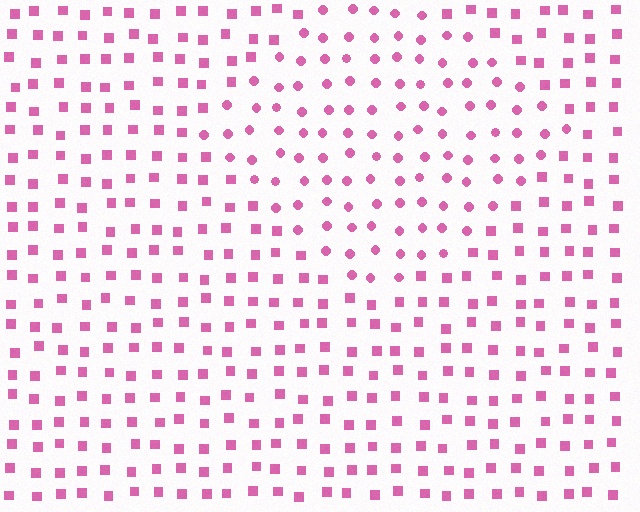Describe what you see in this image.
The image is filled with small pink elements arranged in a uniform grid. A diamond-shaped region contains circles, while the surrounding area contains squares. The boundary is defined purely by the change in element shape.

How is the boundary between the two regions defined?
The boundary is defined by a change in element shape: circles inside vs. squares outside. All elements share the same color and spacing.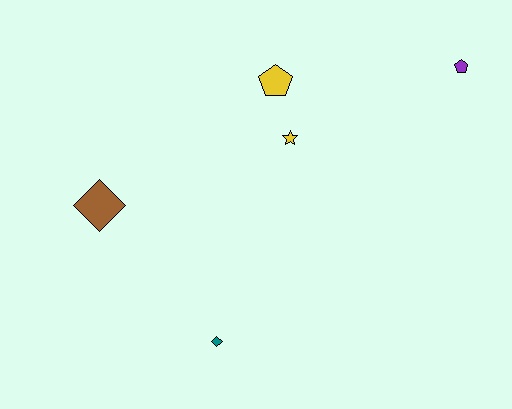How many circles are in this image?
There are no circles.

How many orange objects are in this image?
There are no orange objects.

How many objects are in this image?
There are 5 objects.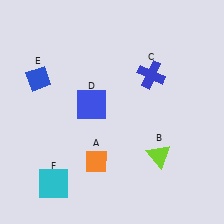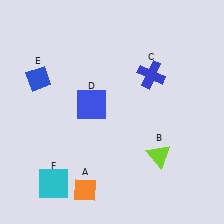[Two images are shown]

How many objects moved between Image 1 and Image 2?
1 object moved between the two images.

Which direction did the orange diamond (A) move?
The orange diamond (A) moved down.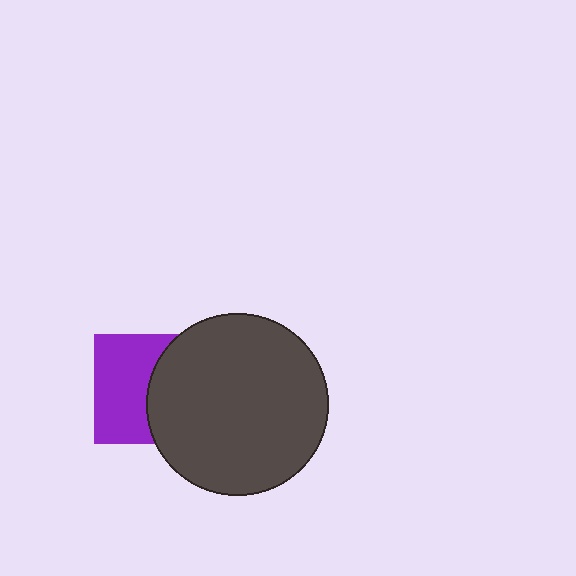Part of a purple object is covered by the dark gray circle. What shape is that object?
It is a square.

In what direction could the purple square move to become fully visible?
The purple square could move left. That would shift it out from behind the dark gray circle entirely.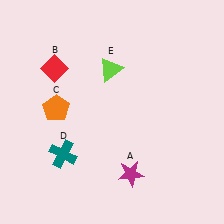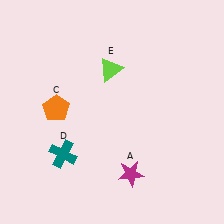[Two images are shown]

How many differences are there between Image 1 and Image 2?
There is 1 difference between the two images.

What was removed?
The red diamond (B) was removed in Image 2.